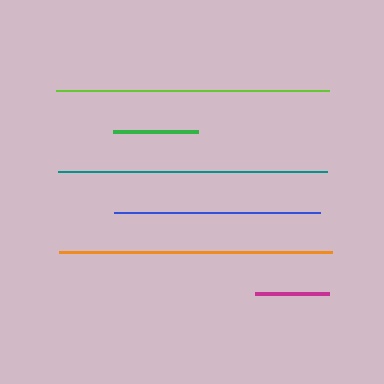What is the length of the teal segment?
The teal segment is approximately 269 pixels long.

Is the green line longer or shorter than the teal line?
The teal line is longer than the green line.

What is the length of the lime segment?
The lime segment is approximately 273 pixels long.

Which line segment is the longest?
The lime line is the longest at approximately 273 pixels.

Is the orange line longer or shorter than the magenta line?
The orange line is longer than the magenta line.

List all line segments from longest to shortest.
From longest to shortest: lime, orange, teal, blue, green, magenta.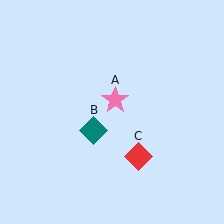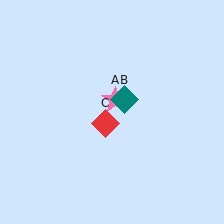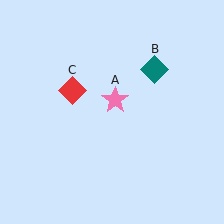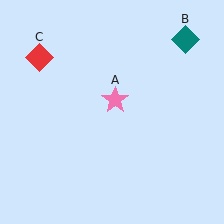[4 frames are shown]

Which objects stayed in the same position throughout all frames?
Pink star (object A) remained stationary.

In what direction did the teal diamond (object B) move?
The teal diamond (object B) moved up and to the right.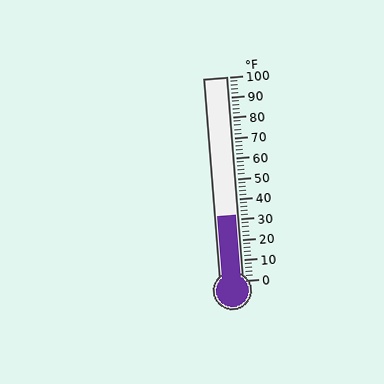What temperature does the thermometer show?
The thermometer shows approximately 32°F.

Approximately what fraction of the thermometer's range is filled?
The thermometer is filled to approximately 30% of its range.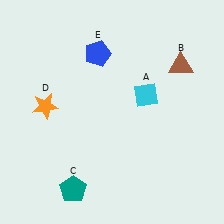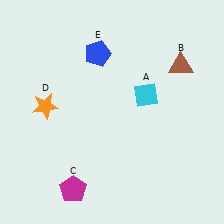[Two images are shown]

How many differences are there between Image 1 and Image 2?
There is 1 difference between the two images.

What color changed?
The pentagon (C) changed from teal in Image 1 to magenta in Image 2.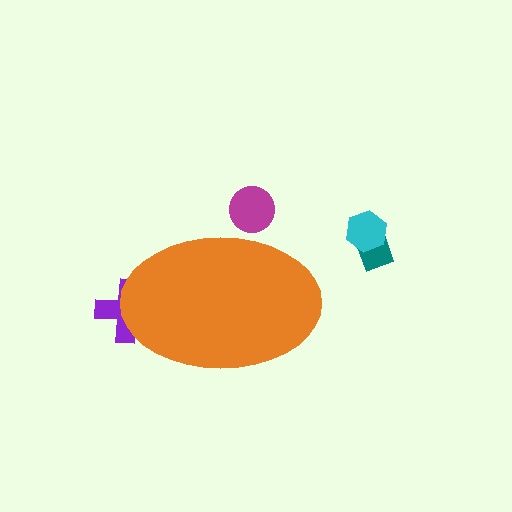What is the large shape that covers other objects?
An orange ellipse.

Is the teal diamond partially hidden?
No, the teal diamond is fully visible.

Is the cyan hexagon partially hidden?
No, the cyan hexagon is fully visible.